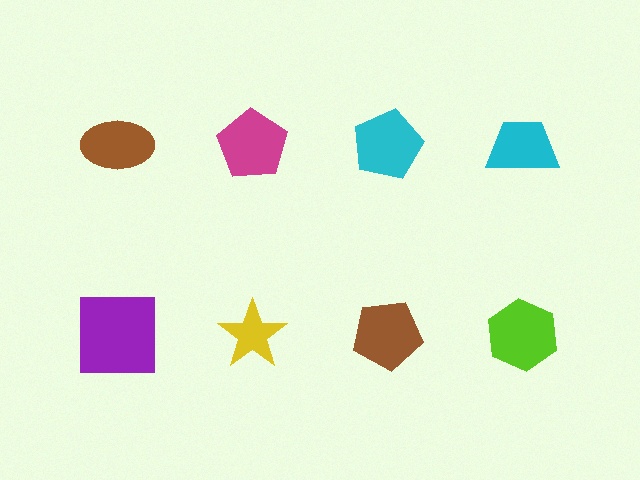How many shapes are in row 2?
4 shapes.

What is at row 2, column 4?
A lime hexagon.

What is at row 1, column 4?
A cyan trapezoid.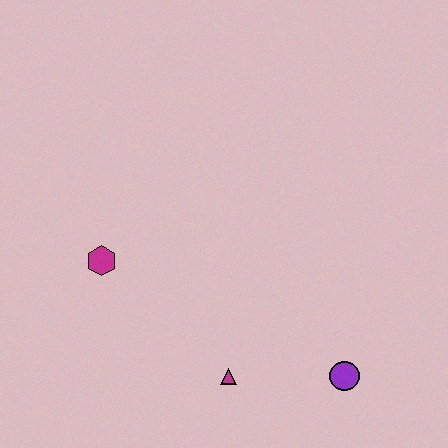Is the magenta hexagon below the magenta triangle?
No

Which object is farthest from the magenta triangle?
The magenta hexagon is farthest from the magenta triangle.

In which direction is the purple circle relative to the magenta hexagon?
The purple circle is to the right of the magenta hexagon.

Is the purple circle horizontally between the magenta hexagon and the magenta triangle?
No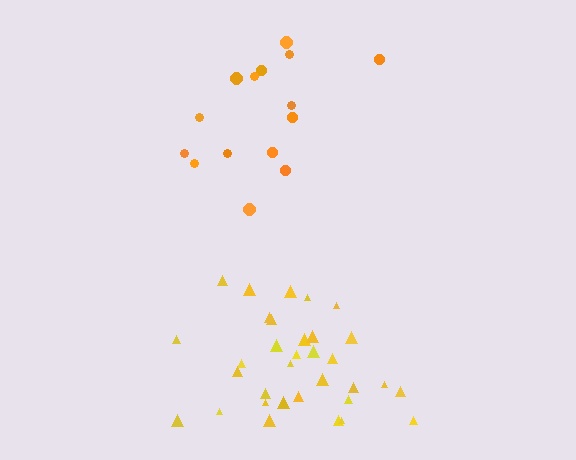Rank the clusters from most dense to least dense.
yellow, orange.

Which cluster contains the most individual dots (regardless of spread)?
Yellow (34).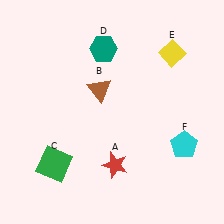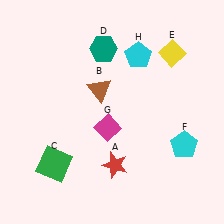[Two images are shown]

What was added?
A magenta diamond (G), a cyan pentagon (H) were added in Image 2.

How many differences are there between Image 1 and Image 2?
There are 2 differences between the two images.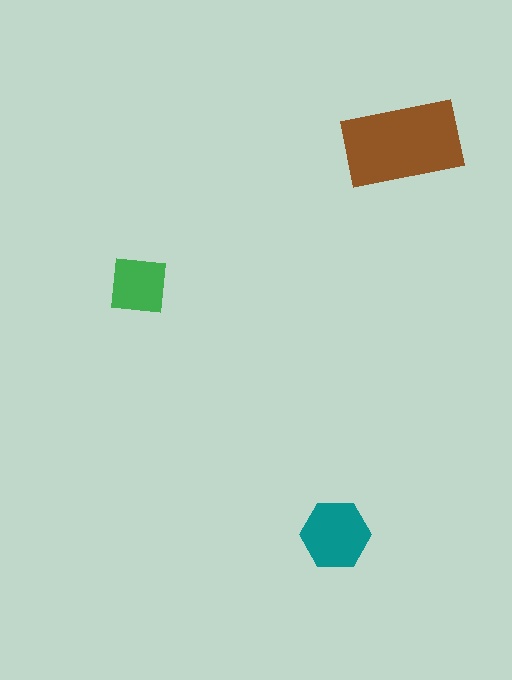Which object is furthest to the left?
The green square is leftmost.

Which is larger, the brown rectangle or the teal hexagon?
The brown rectangle.